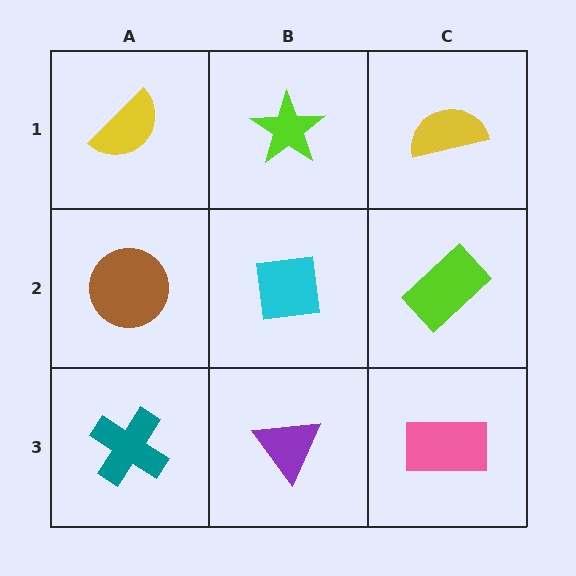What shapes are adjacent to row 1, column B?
A cyan square (row 2, column B), a yellow semicircle (row 1, column A), a yellow semicircle (row 1, column C).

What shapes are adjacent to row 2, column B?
A lime star (row 1, column B), a purple triangle (row 3, column B), a brown circle (row 2, column A), a lime rectangle (row 2, column C).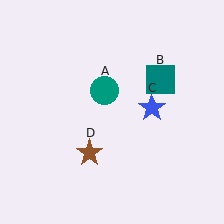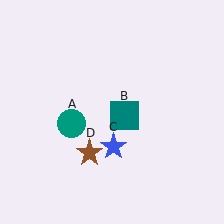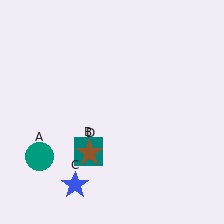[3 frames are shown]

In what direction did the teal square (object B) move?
The teal square (object B) moved down and to the left.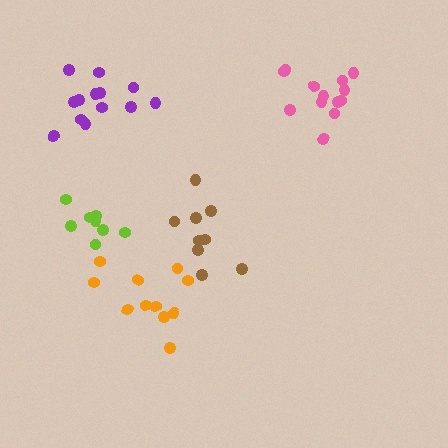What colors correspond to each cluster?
The clusters are colored: brown, pink, orange, purple, lime.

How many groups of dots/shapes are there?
There are 5 groups.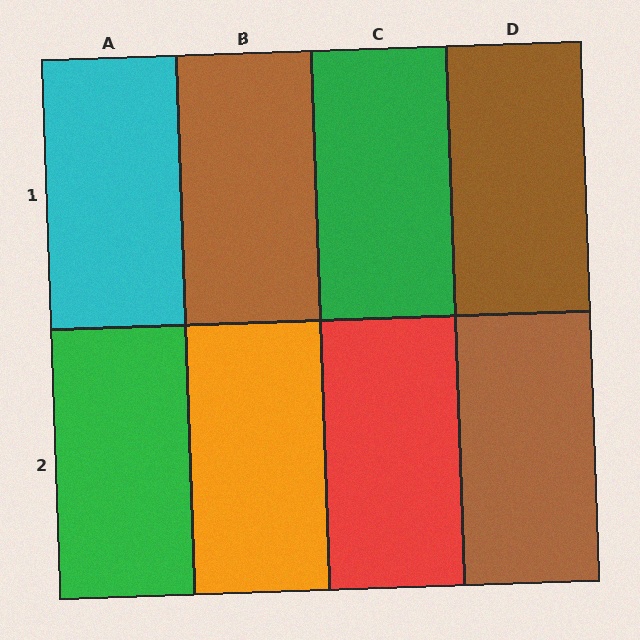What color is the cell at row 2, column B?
Orange.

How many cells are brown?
3 cells are brown.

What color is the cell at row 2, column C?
Red.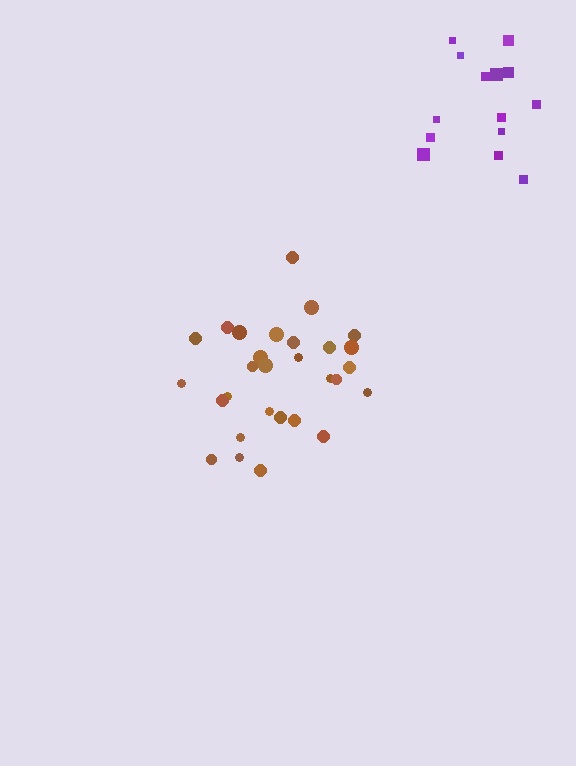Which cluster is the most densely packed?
Brown.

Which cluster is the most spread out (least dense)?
Purple.